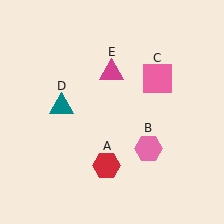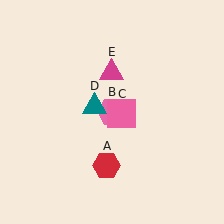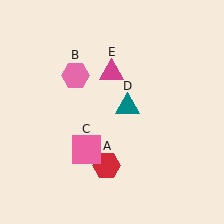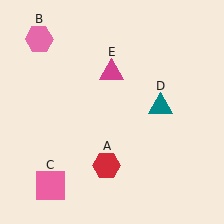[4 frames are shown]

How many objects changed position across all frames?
3 objects changed position: pink hexagon (object B), pink square (object C), teal triangle (object D).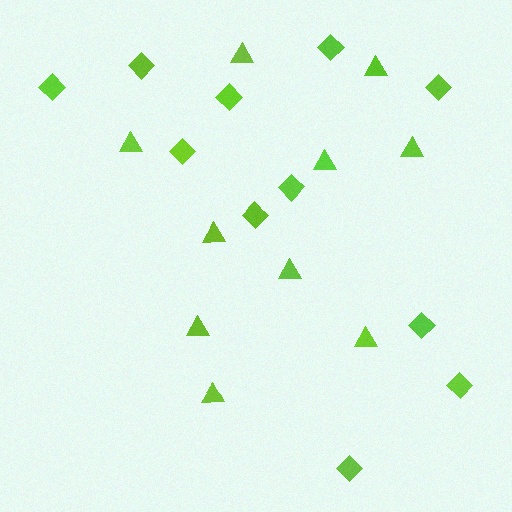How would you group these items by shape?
There are 2 groups: one group of diamonds (11) and one group of triangles (10).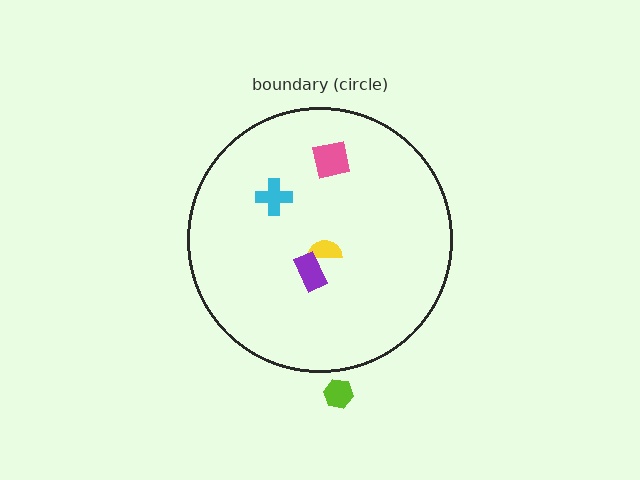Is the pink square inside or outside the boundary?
Inside.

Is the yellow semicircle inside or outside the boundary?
Inside.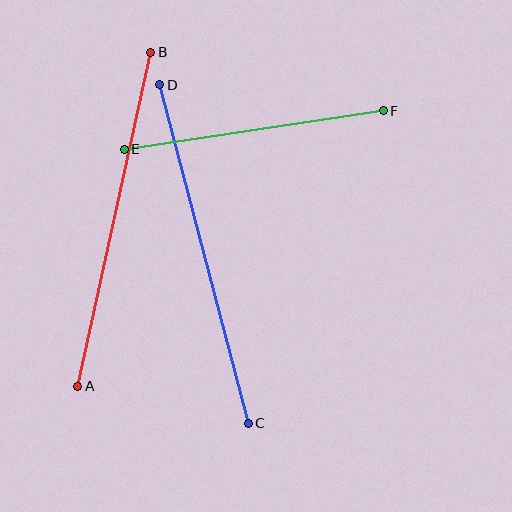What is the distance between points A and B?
The distance is approximately 342 pixels.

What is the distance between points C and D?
The distance is approximately 350 pixels.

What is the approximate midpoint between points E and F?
The midpoint is at approximately (254, 130) pixels.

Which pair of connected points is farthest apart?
Points C and D are farthest apart.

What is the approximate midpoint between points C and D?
The midpoint is at approximately (204, 254) pixels.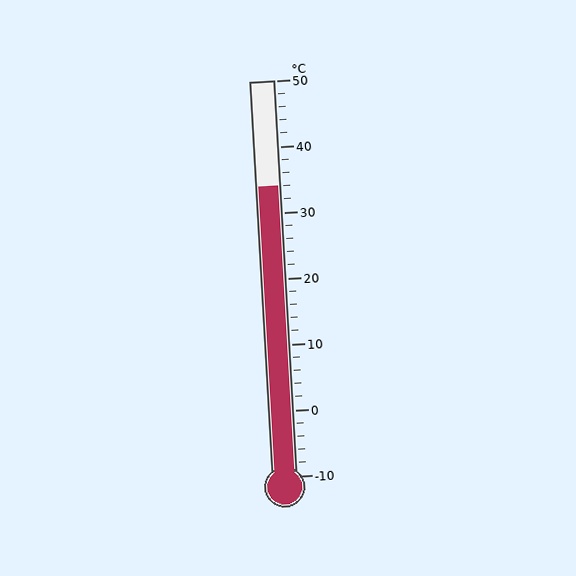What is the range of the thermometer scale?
The thermometer scale ranges from -10°C to 50°C.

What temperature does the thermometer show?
The thermometer shows approximately 34°C.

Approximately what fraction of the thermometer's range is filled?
The thermometer is filled to approximately 75% of its range.